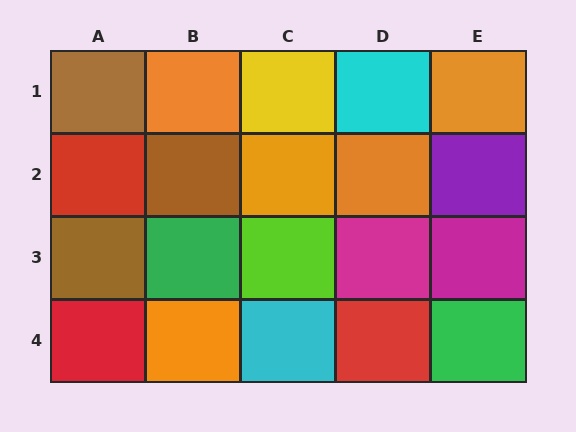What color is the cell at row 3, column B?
Green.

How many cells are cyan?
2 cells are cyan.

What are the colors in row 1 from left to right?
Brown, orange, yellow, cyan, orange.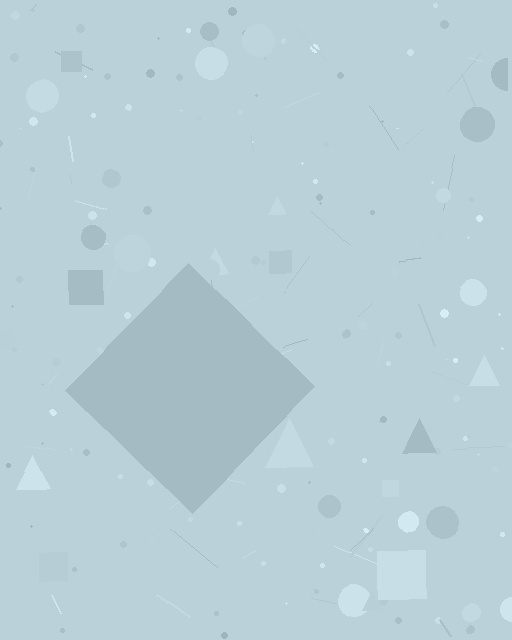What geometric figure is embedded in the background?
A diamond is embedded in the background.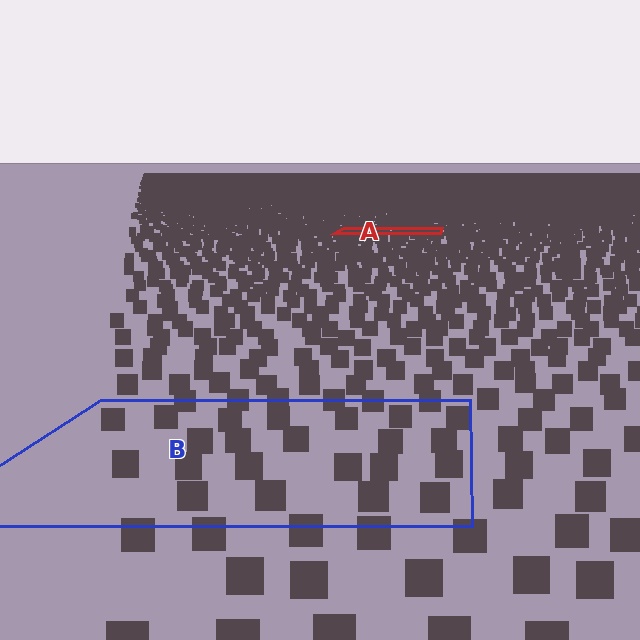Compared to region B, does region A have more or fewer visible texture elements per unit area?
Region A has more texture elements per unit area — they are packed more densely because it is farther away.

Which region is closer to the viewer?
Region B is closer. The texture elements there are larger and more spread out.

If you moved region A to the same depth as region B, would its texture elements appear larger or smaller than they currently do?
They would appear larger. At a closer depth, the same texture elements are projected at a bigger on-screen size.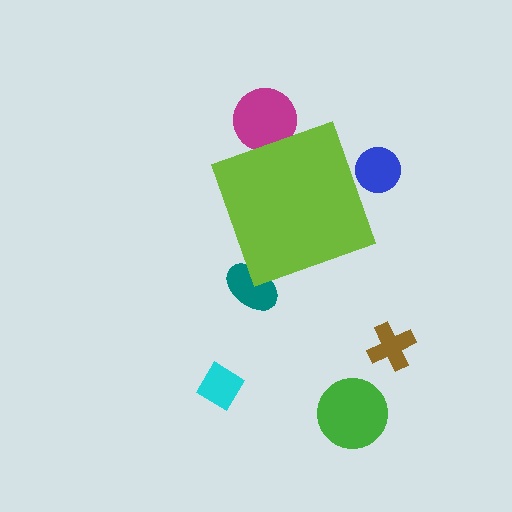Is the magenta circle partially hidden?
Yes, the magenta circle is partially hidden behind the lime diamond.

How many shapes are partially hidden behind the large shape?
3 shapes are partially hidden.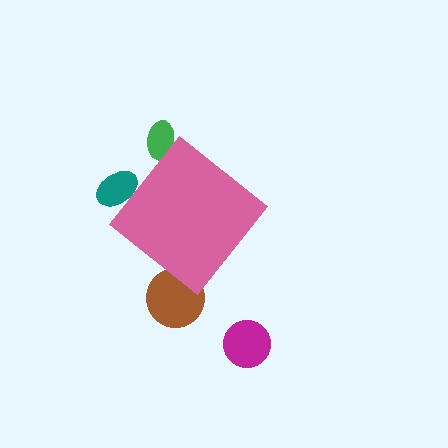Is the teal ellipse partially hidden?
Yes, the teal ellipse is partially hidden behind the pink diamond.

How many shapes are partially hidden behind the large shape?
3 shapes are partially hidden.